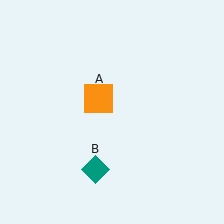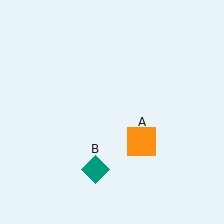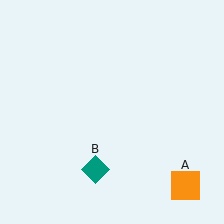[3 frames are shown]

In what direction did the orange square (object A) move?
The orange square (object A) moved down and to the right.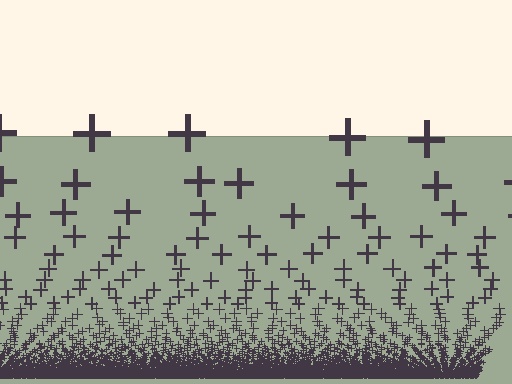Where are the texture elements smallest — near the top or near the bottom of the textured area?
Near the bottom.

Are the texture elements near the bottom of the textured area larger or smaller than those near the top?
Smaller. The gradient is inverted — elements near the bottom are smaller and denser.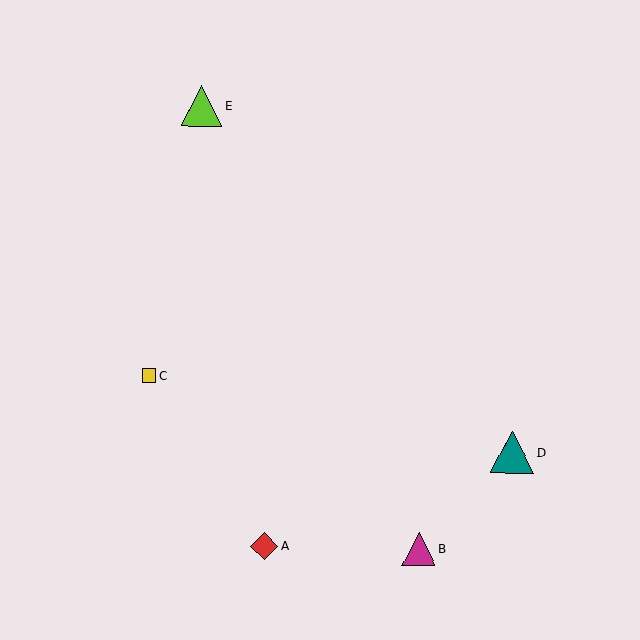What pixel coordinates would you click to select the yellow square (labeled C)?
Click at (149, 375) to select the yellow square C.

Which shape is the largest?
The teal triangle (labeled D) is the largest.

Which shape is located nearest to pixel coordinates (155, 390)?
The yellow square (labeled C) at (149, 375) is nearest to that location.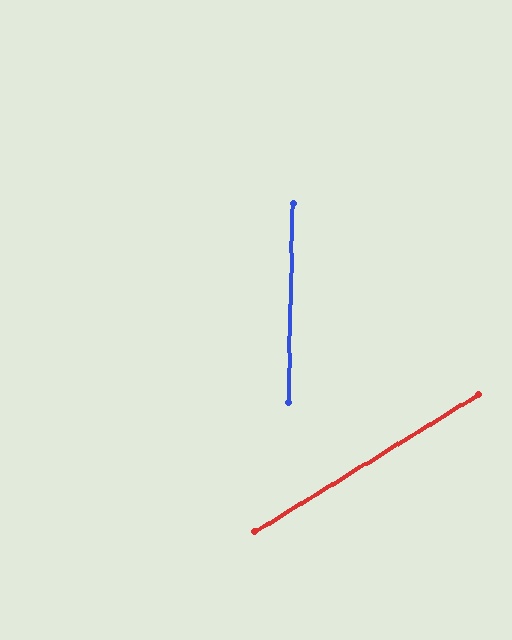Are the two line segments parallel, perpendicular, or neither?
Neither parallel nor perpendicular — they differ by about 57°.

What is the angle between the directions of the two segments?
Approximately 57 degrees.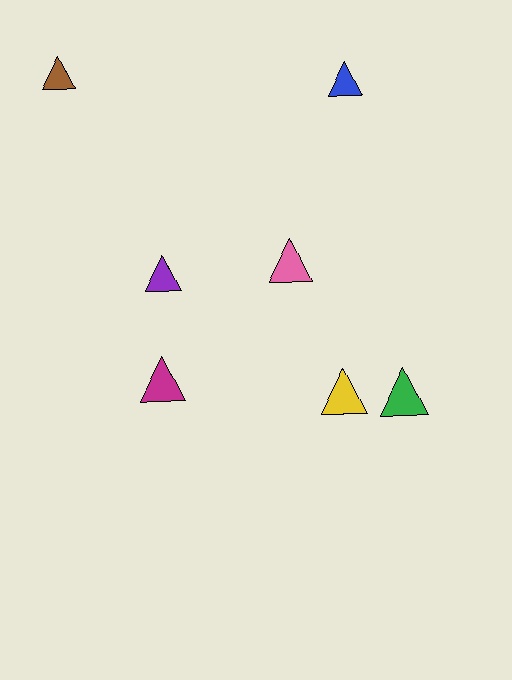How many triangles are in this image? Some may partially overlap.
There are 7 triangles.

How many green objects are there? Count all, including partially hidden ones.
There is 1 green object.